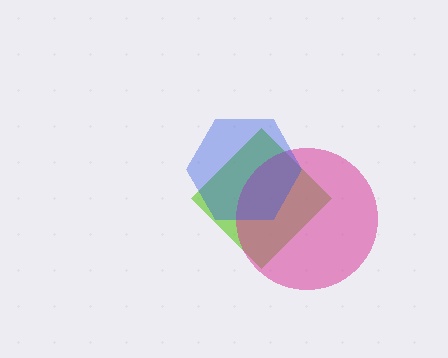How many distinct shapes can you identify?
There are 3 distinct shapes: a lime diamond, a magenta circle, a blue hexagon.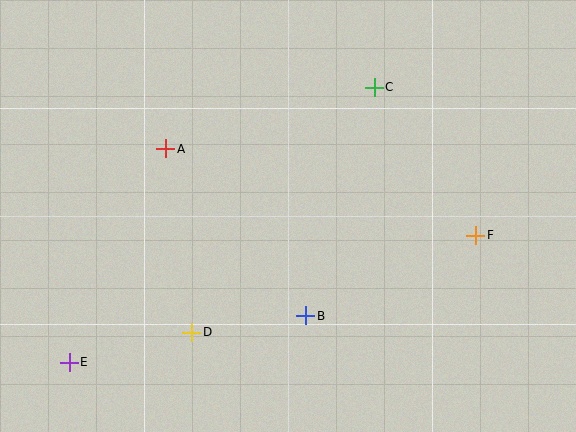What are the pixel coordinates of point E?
Point E is at (69, 362).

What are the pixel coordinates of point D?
Point D is at (192, 332).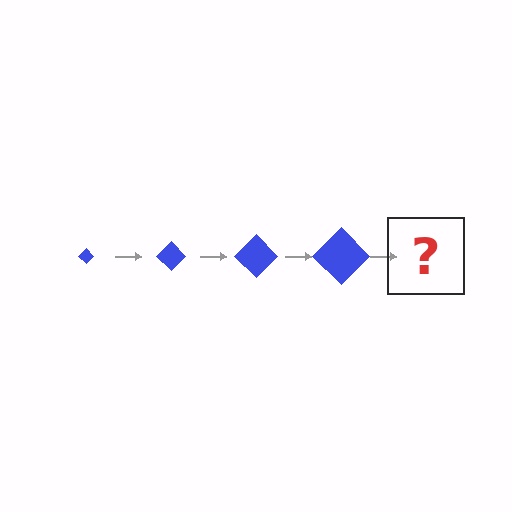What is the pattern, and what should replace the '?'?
The pattern is that the diamond gets progressively larger each step. The '?' should be a blue diamond, larger than the previous one.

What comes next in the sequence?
The next element should be a blue diamond, larger than the previous one.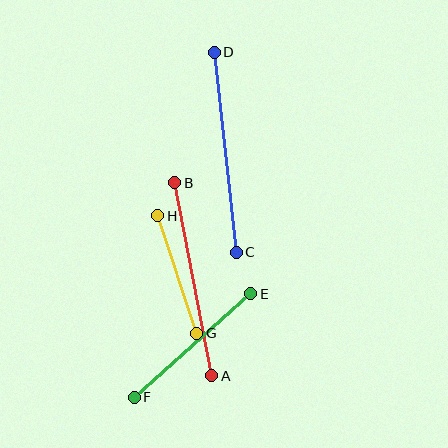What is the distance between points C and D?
The distance is approximately 201 pixels.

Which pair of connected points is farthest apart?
Points C and D are farthest apart.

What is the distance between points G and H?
The distance is approximately 124 pixels.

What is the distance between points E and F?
The distance is approximately 156 pixels.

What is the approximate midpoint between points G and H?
The midpoint is at approximately (177, 274) pixels.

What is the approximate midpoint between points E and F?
The midpoint is at approximately (193, 345) pixels.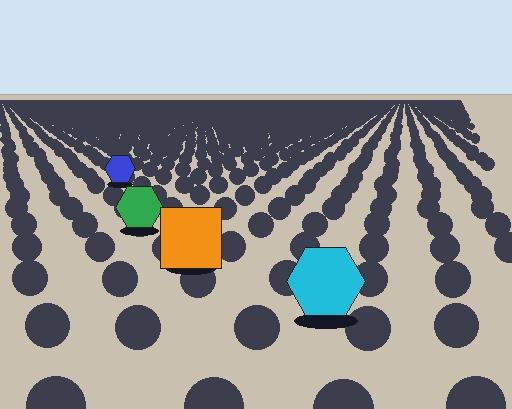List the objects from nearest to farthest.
From nearest to farthest: the cyan hexagon, the orange square, the green hexagon, the blue hexagon.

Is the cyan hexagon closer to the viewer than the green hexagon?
Yes. The cyan hexagon is closer — you can tell from the texture gradient: the ground texture is coarser near it.